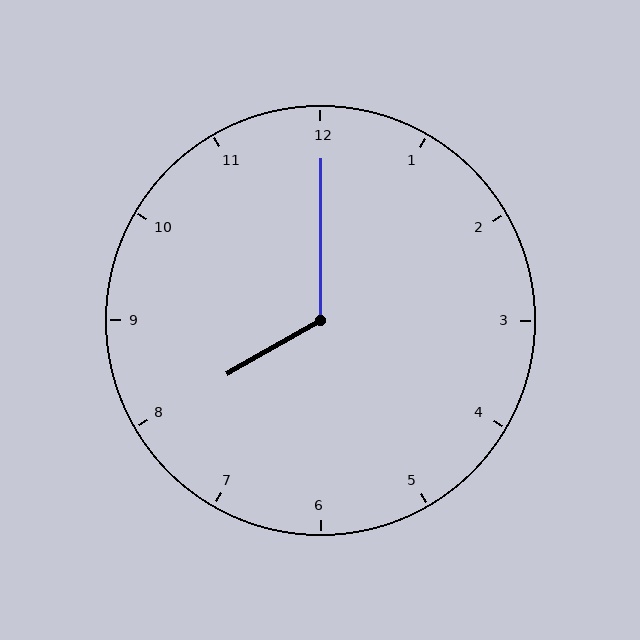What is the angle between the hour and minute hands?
Approximately 120 degrees.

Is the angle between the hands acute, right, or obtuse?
It is obtuse.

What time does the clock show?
8:00.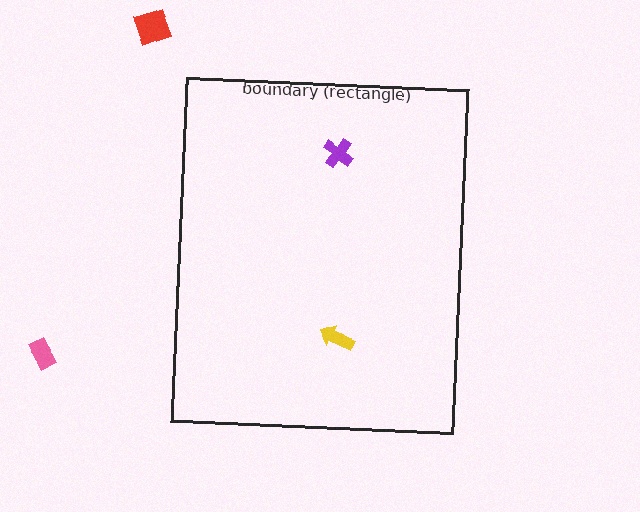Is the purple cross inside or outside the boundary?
Inside.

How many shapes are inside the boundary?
2 inside, 2 outside.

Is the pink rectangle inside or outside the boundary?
Outside.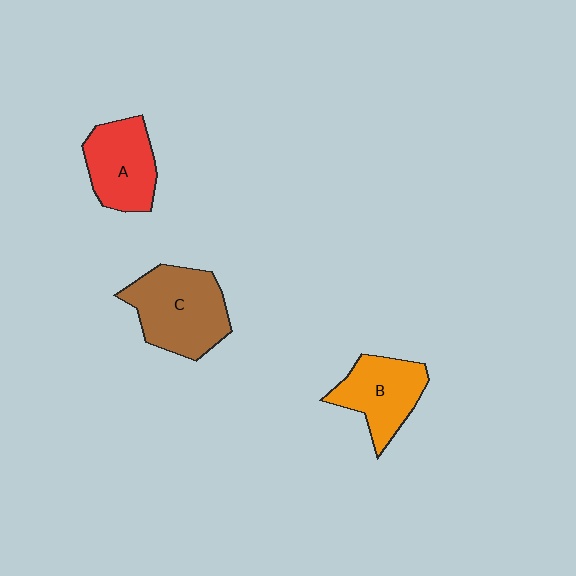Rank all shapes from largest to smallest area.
From largest to smallest: C (brown), A (red), B (orange).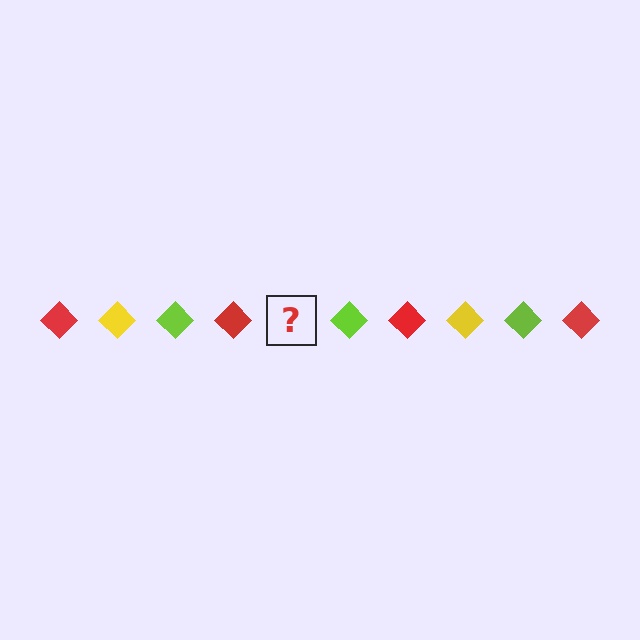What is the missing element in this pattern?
The missing element is a yellow diamond.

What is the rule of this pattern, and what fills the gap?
The rule is that the pattern cycles through red, yellow, lime diamonds. The gap should be filled with a yellow diamond.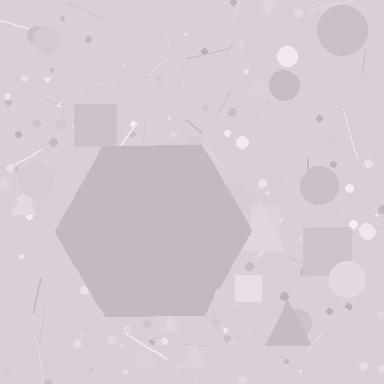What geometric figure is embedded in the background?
A hexagon is embedded in the background.